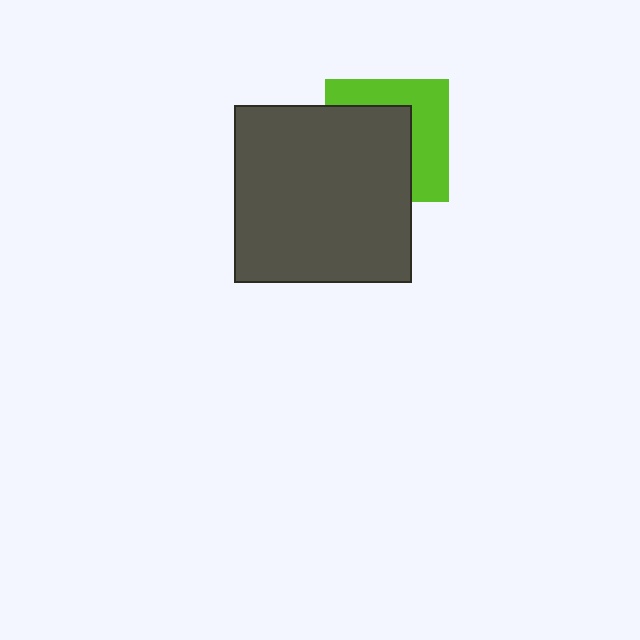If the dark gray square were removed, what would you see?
You would see the complete lime square.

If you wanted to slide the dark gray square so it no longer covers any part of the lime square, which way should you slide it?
Slide it toward the lower-left — that is the most direct way to separate the two shapes.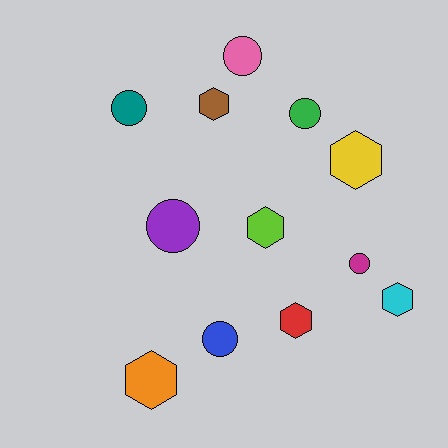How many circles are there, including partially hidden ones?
There are 6 circles.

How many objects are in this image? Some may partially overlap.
There are 12 objects.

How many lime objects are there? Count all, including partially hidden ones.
There is 1 lime object.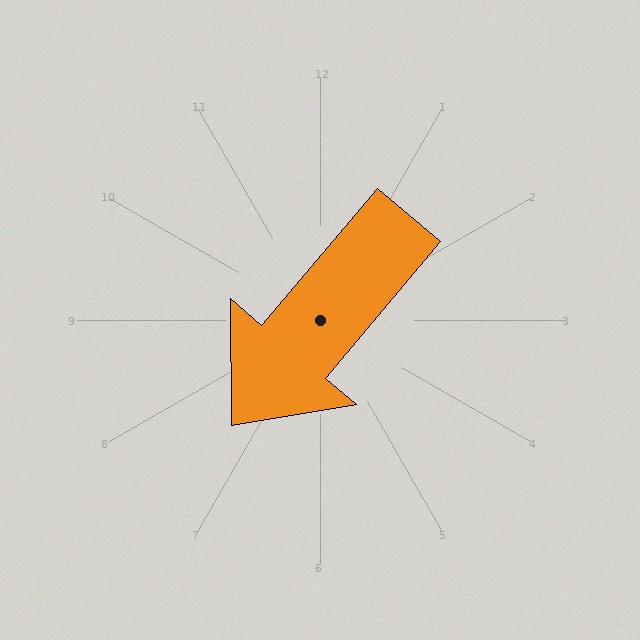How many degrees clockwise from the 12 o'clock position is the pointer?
Approximately 220 degrees.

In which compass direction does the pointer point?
Southwest.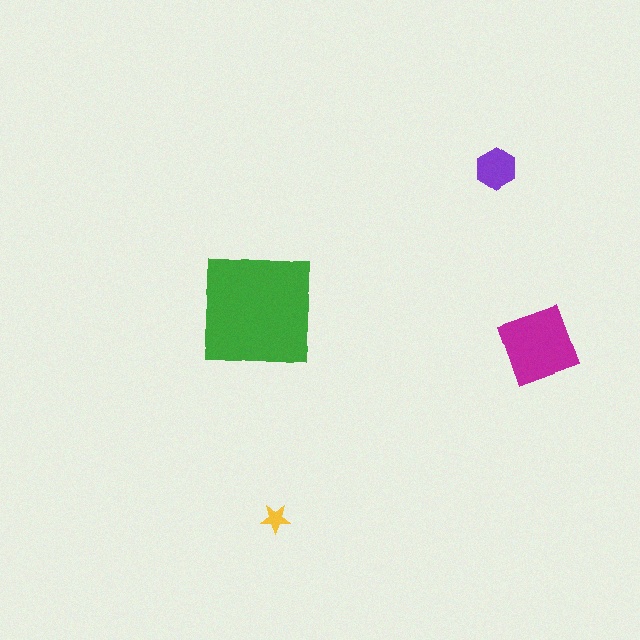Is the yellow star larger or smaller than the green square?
Smaller.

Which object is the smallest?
The yellow star.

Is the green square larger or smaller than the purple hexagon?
Larger.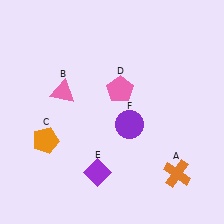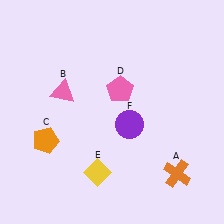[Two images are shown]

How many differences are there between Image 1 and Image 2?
There is 1 difference between the two images.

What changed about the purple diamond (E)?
In Image 1, E is purple. In Image 2, it changed to yellow.